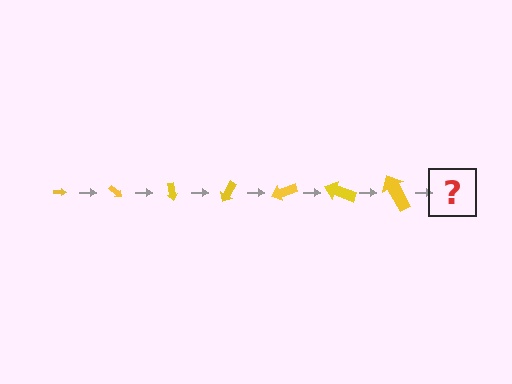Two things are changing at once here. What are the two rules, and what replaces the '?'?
The two rules are that the arrow grows larger each step and it rotates 40 degrees each step. The '?' should be an arrow, larger than the previous one and rotated 280 degrees from the start.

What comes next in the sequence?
The next element should be an arrow, larger than the previous one and rotated 280 degrees from the start.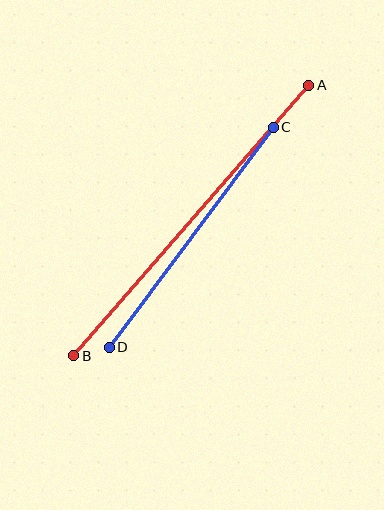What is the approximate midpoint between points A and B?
The midpoint is at approximately (191, 220) pixels.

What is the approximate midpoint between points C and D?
The midpoint is at approximately (191, 237) pixels.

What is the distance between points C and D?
The distance is approximately 274 pixels.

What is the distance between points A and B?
The distance is approximately 359 pixels.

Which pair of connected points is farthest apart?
Points A and B are farthest apart.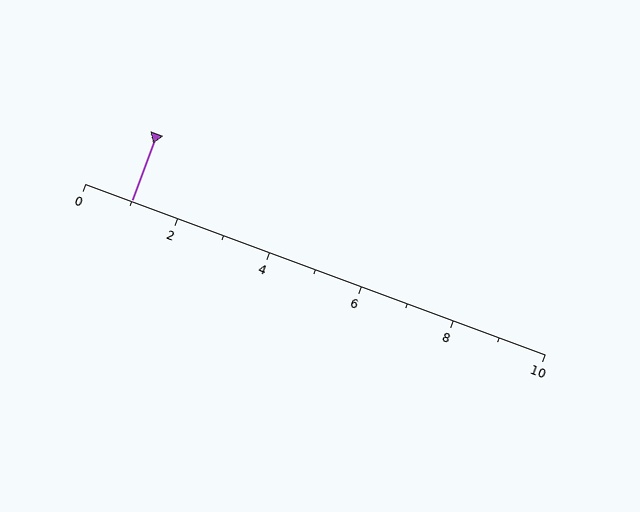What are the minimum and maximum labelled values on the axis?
The axis runs from 0 to 10.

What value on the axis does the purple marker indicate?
The marker indicates approximately 1.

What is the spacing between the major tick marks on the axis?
The major ticks are spaced 2 apart.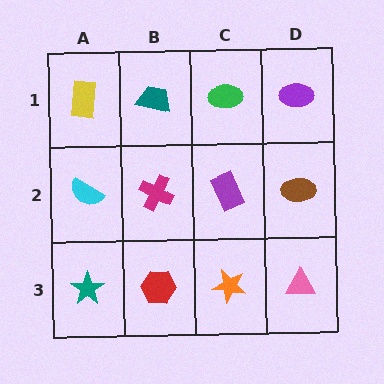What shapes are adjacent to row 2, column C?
A green ellipse (row 1, column C), an orange star (row 3, column C), a magenta cross (row 2, column B), a brown ellipse (row 2, column D).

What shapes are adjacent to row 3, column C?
A purple rectangle (row 2, column C), a red hexagon (row 3, column B), a pink triangle (row 3, column D).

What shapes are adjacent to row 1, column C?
A purple rectangle (row 2, column C), a teal trapezoid (row 1, column B), a purple ellipse (row 1, column D).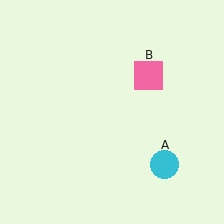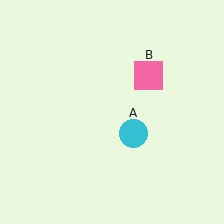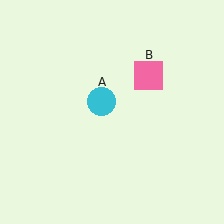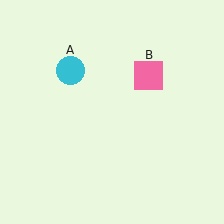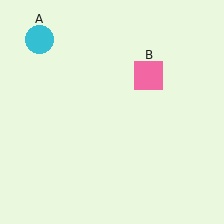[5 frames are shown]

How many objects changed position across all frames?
1 object changed position: cyan circle (object A).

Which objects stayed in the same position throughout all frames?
Pink square (object B) remained stationary.